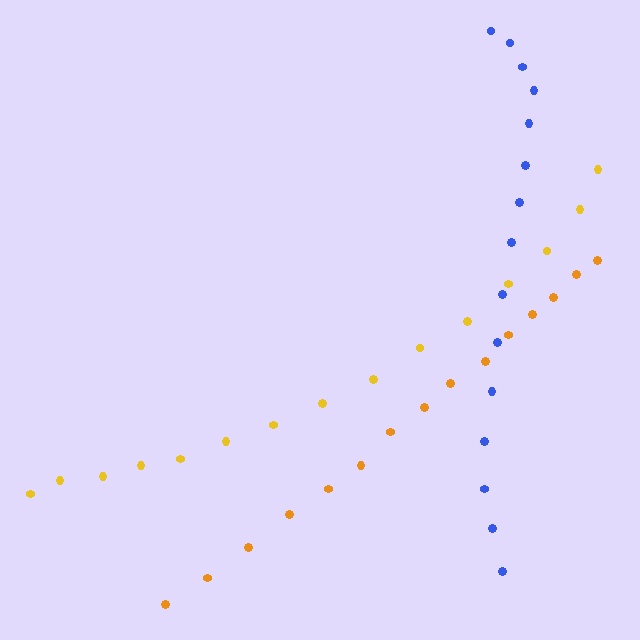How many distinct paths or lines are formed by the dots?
There are 3 distinct paths.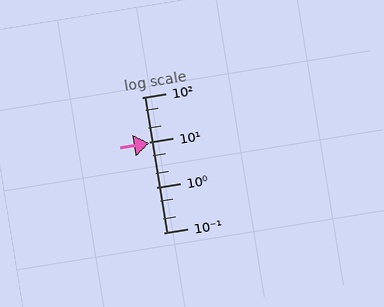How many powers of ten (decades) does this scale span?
The scale spans 3 decades, from 0.1 to 100.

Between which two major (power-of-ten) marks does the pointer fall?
The pointer is between 1 and 10.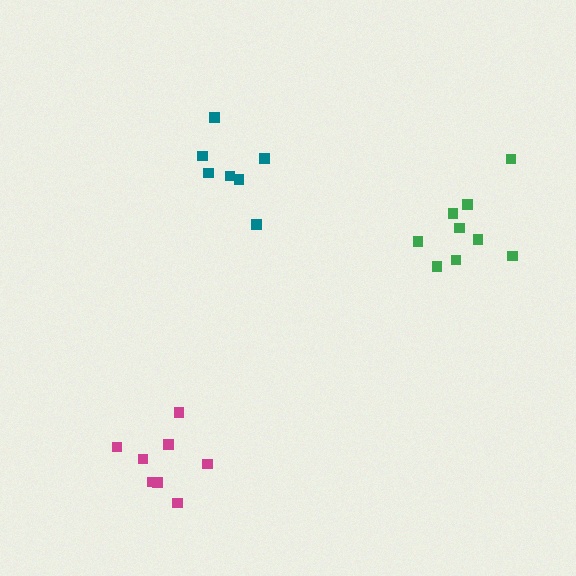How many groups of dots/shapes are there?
There are 3 groups.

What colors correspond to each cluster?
The clusters are colored: teal, magenta, green.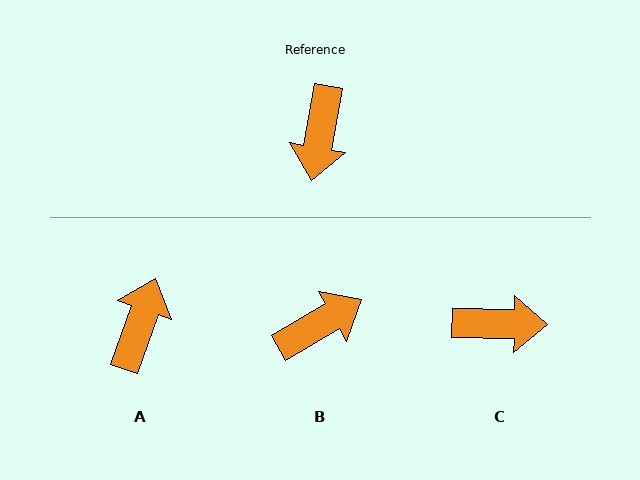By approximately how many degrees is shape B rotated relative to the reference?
Approximately 130 degrees counter-clockwise.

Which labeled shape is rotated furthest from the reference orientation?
A, about 171 degrees away.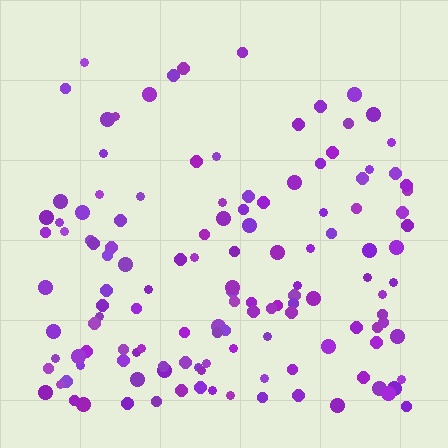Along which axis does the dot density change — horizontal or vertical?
Vertical.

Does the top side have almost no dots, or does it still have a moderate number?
Still a moderate number, just noticeably fewer than the bottom.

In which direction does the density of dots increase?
From top to bottom, with the bottom side densest.